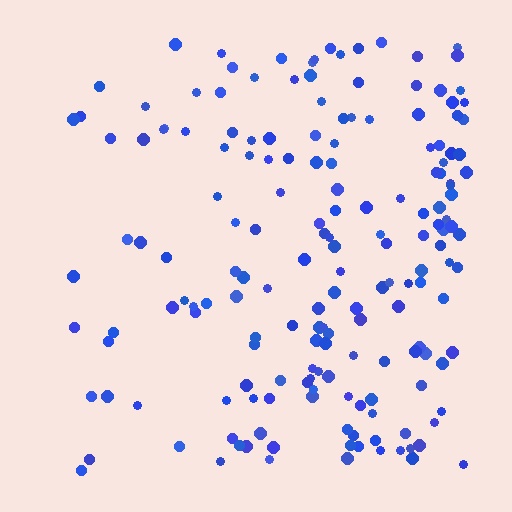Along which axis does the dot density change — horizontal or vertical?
Horizontal.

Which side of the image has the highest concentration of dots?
The right.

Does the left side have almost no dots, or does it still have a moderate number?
Still a moderate number, just noticeably fewer than the right.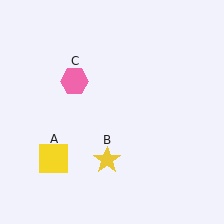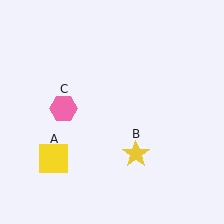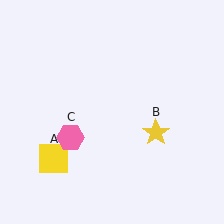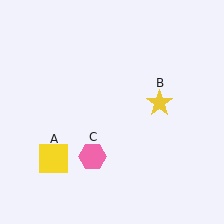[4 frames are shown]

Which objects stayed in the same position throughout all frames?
Yellow square (object A) remained stationary.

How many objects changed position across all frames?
2 objects changed position: yellow star (object B), pink hexagon (object C).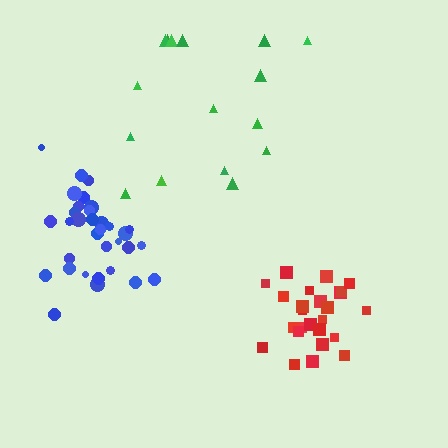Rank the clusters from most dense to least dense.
blue, red, green.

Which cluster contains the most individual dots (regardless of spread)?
Blue (34).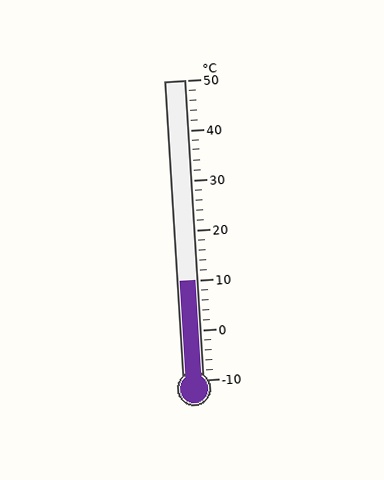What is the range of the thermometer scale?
The thermometer scale ranges from -10°C to 50°C.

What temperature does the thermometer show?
The thermometer shows approximately 10°C.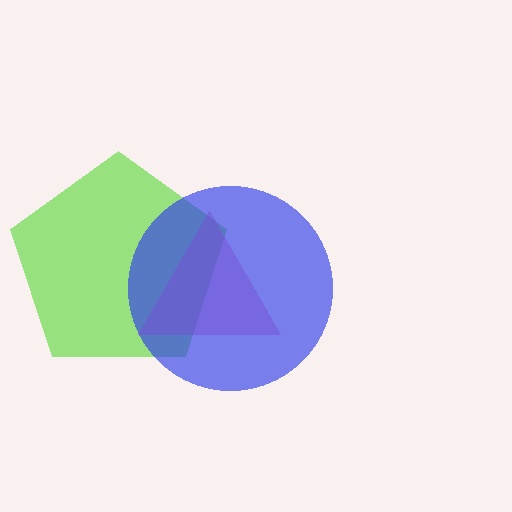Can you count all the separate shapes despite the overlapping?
Yes, there are 3 separate shapes.